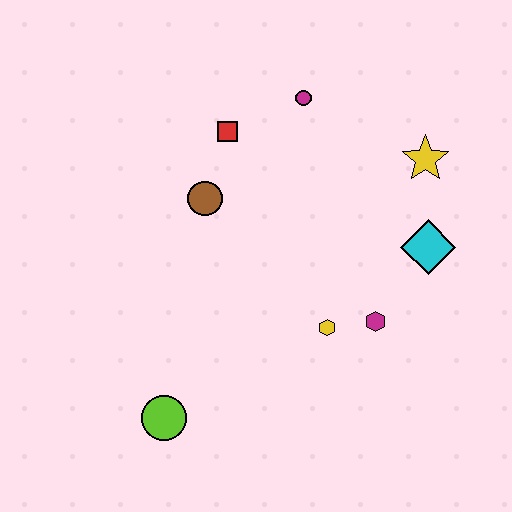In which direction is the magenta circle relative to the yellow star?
The magenta circle is to the left of the yellow star.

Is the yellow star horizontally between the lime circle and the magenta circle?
No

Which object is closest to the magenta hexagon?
The yellow hexagon is closest to the magenta hexagon.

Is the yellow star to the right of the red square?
Yes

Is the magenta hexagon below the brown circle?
Yes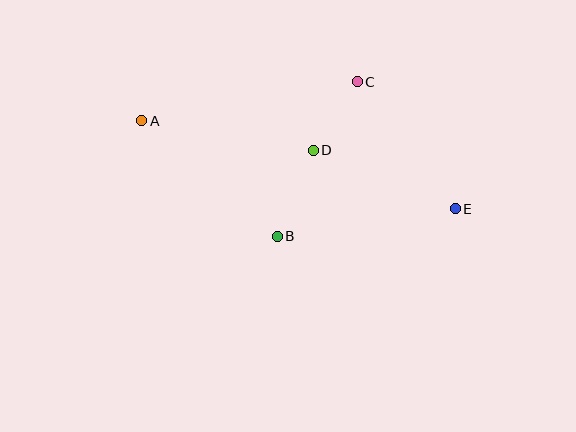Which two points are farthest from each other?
Points A and E are farthest from each other.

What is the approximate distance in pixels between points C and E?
The distance between C and E is approximately 160 pixels.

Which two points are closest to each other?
Points C and D are closest to each other.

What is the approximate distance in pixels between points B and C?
The distance between B and C is approximately 174 pixels.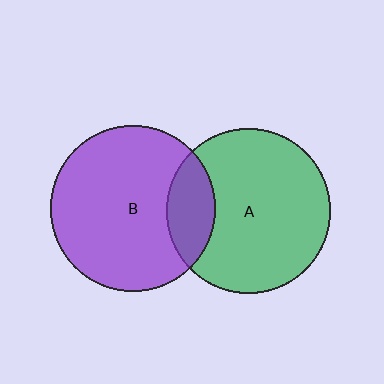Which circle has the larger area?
Circle B (purple).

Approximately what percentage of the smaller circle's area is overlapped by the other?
Approximately 20%.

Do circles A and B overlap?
Yes.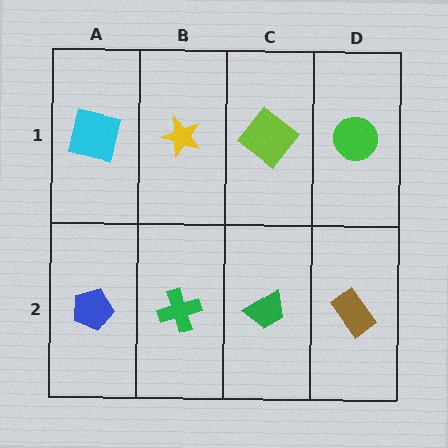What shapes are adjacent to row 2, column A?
A cyan square (row 1, column A), a green cross (row 2, column B).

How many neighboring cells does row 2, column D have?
2.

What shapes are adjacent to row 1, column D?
A brown rectangle (row 2, column D), a lime diamond (row 1, column C).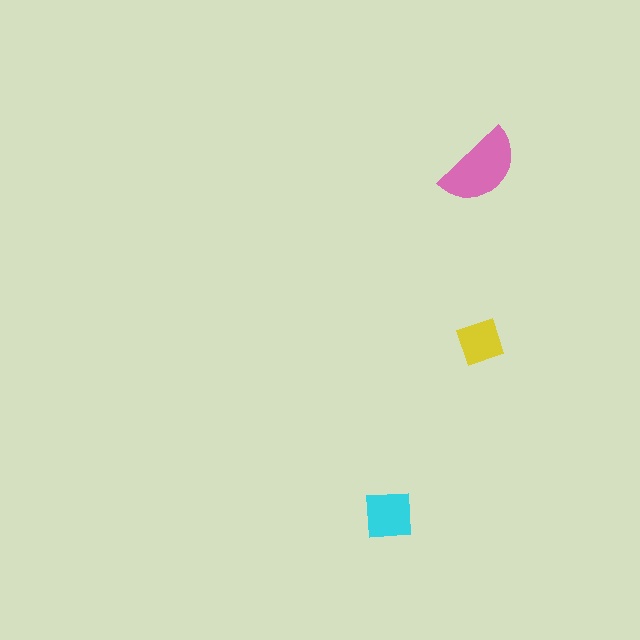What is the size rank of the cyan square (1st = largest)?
2nd.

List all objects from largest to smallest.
The pink semicircle, the cyan square, the yellow square.